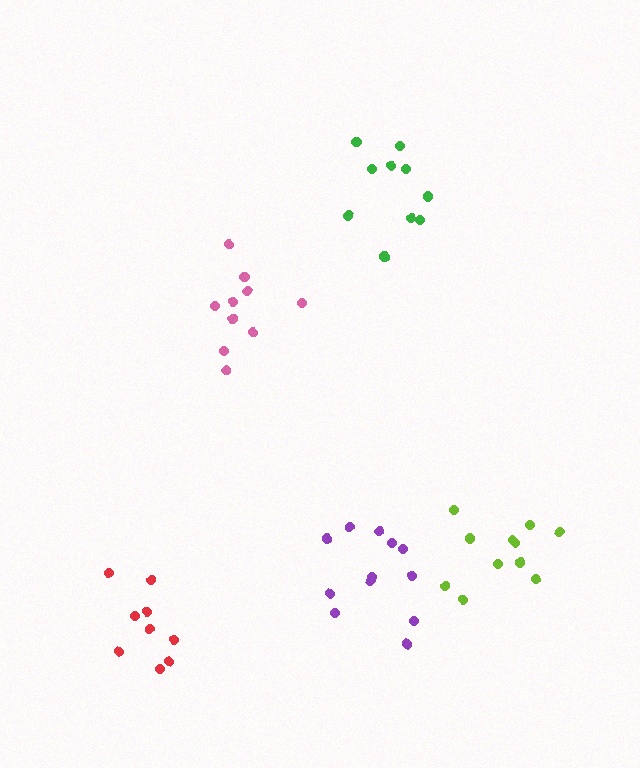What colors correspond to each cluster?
The clusters are colored: lime, purple, pink, red, green.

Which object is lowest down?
The red cluster is bottommost.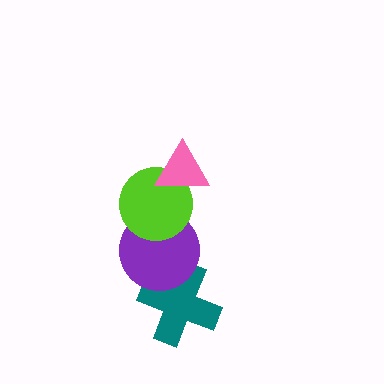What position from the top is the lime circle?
The lime circle is 2nd from the top.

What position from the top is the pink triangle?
The pink triangle is 1st from the top.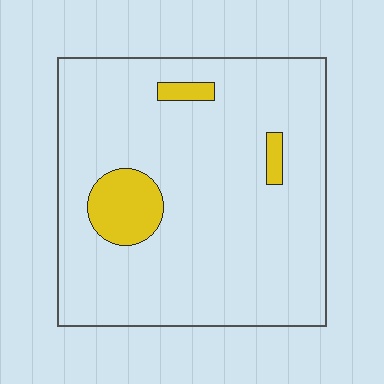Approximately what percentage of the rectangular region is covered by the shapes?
Approximately 10%.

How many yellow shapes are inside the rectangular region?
3.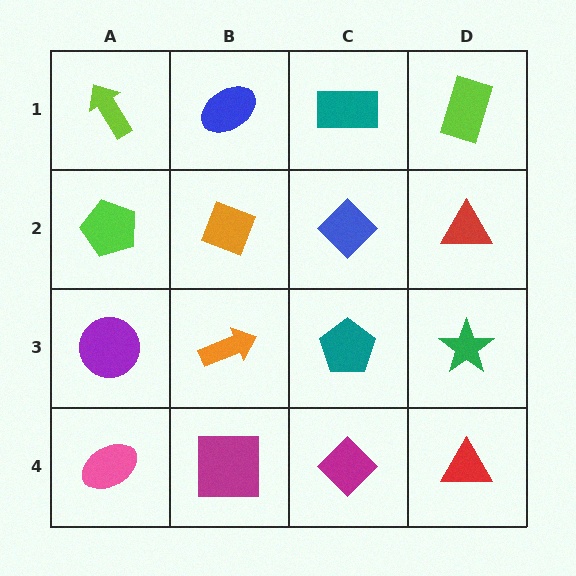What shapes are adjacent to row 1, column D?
A red triangle (row 2, column D), a teal rectangle (row 1, column C).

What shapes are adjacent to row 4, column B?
An orange arrow (row 3, column B), a pink ellipse (row 4, column A), a magenta diamond (row 4, column C).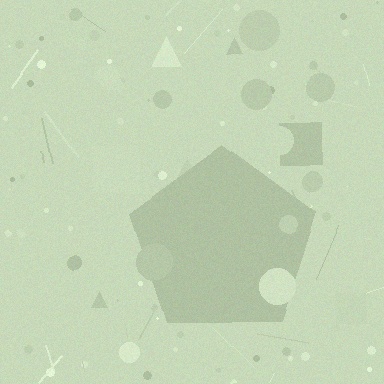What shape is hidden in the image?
A pentagon is hidden in the image.